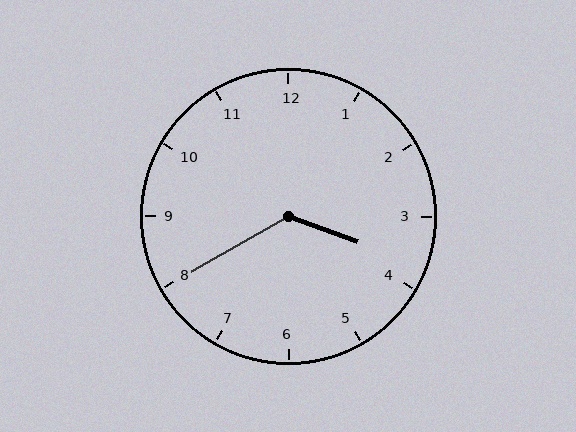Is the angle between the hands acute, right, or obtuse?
It is obtuse.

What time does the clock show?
3:40.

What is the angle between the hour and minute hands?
Approximately 130 degrees.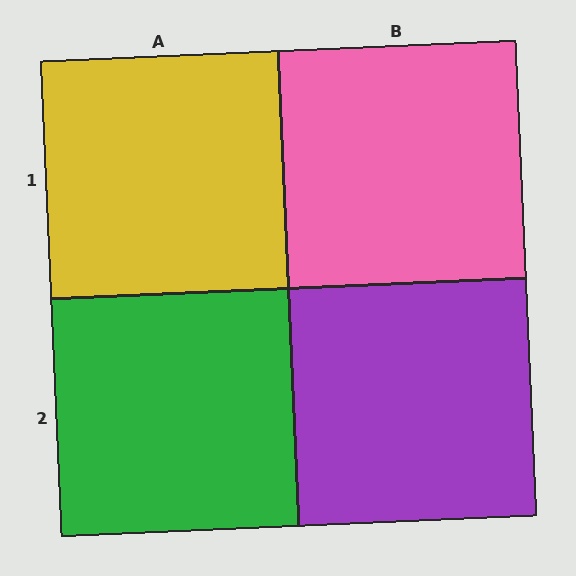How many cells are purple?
1 cell is purple.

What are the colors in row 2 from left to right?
Green, purple.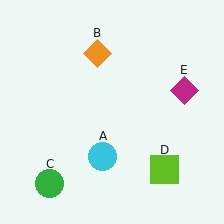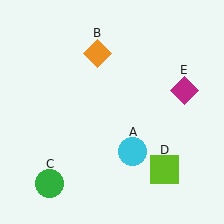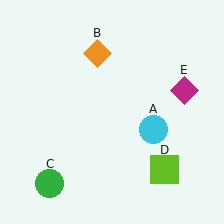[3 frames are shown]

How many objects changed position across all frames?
1 object changed position: cyan circle (object A).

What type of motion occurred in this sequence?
The cyan circle (object A) rotated counterclockwise around the center of the scene.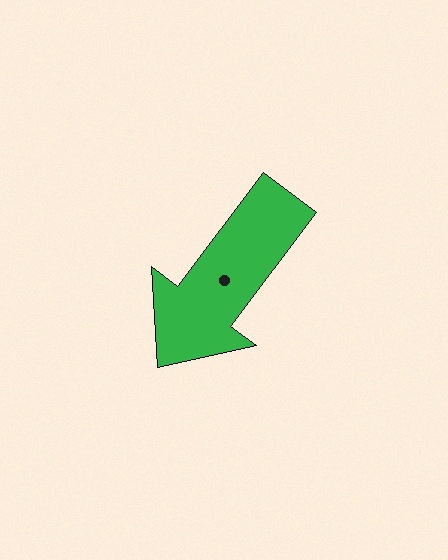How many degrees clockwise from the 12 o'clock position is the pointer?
Approximately 217 degrees.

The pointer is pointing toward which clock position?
Roughly 7 o'clock.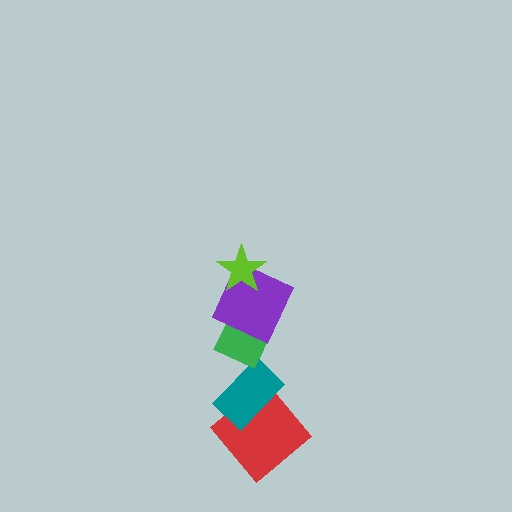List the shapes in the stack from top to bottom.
From top to bottom: the lime star, the purple square, the green diamond, the teal rectangle, the red diamond.